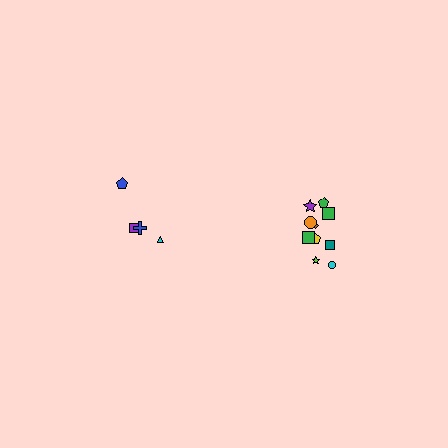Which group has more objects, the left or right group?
The right group.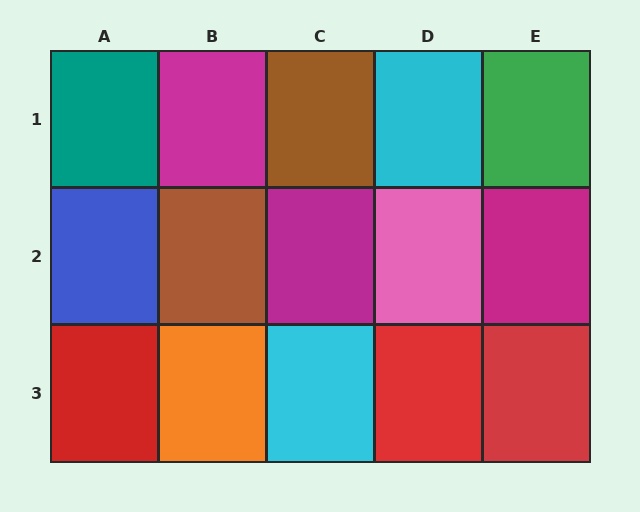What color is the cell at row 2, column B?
Brown.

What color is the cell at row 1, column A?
Teal.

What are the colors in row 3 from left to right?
Red, orange, cyan, red, red.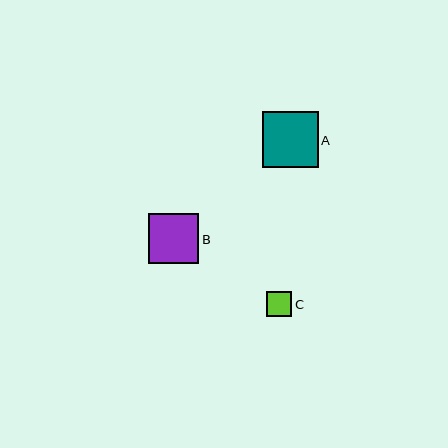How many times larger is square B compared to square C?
Square B is approximately 2.0 times the size of square C.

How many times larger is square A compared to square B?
Square A is approximately 1.1 times the size of square B.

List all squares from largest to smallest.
From largest to smallest: A, B, C.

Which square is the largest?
Square A is the largest with a size of approximately 56 pixels.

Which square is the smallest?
Square C is the smallest with a size of approximately 26 pixels.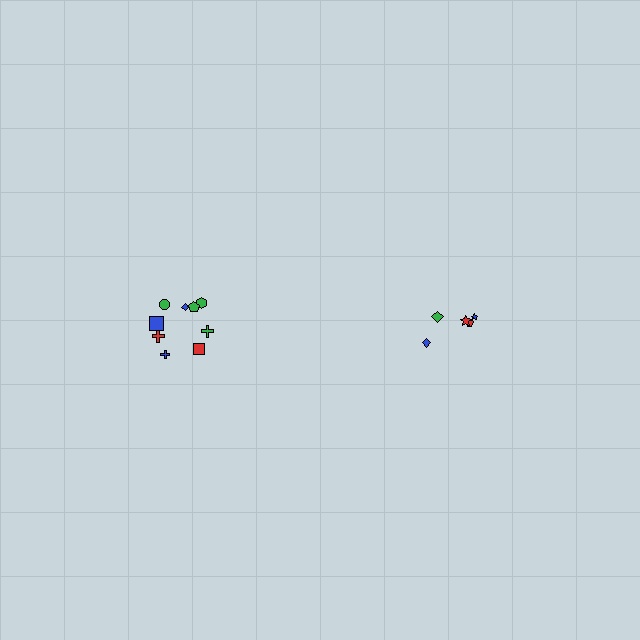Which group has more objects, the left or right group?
The left group.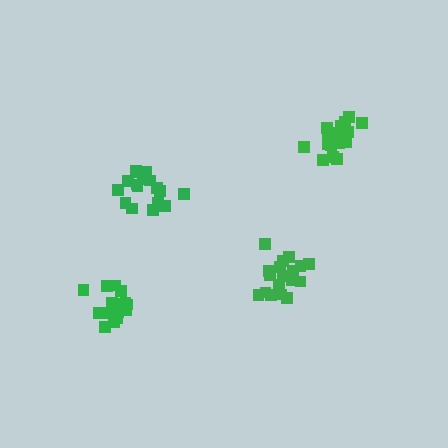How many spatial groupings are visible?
There are 4 spatial groupings.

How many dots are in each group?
Group 1: 17 dots, Group 2: 19 dots, Group 3: 18 dots, Group 4: 18 dots (72 total).